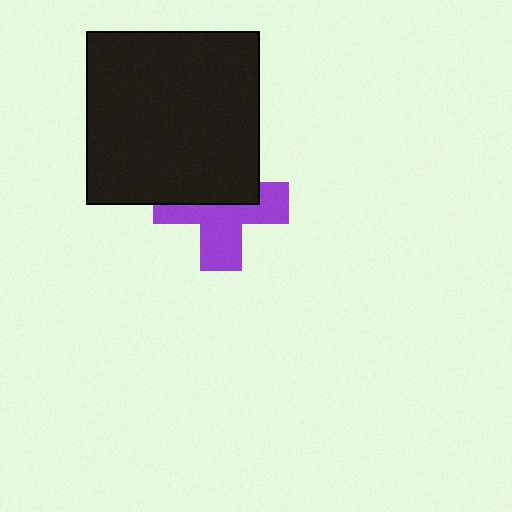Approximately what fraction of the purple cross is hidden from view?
Roughly 46% of the purple cross is hidden behind the black square.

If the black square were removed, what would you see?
You would see the complete purple cross.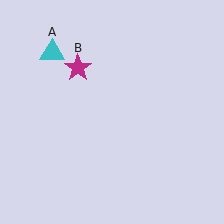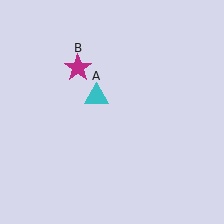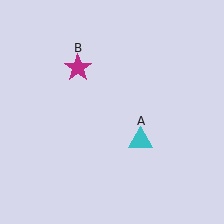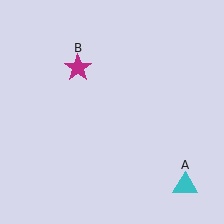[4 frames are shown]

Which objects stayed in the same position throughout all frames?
Magenta star (object B) remained stationary.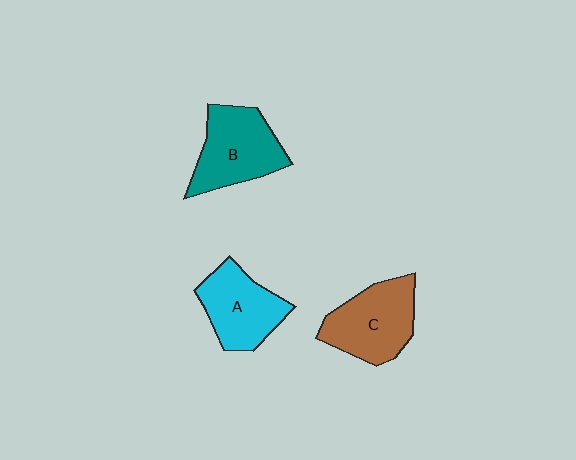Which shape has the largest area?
Shape C (brown).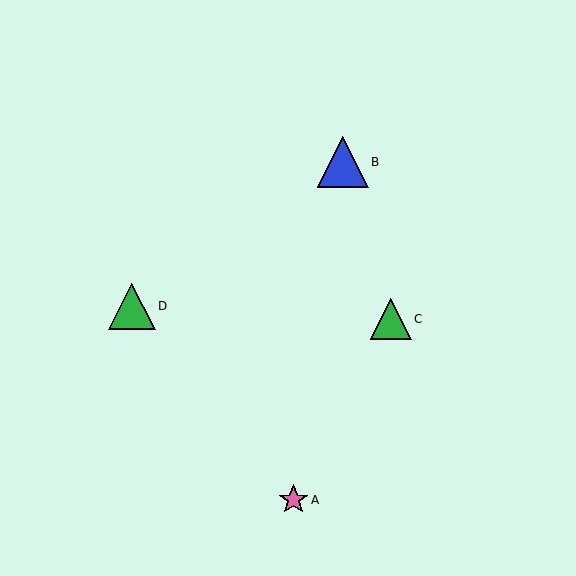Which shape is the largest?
The blue triangle (labeled B) is the largest.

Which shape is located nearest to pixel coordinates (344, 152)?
The blue triangle (labeled B) at (343, 162) is nearest to that location.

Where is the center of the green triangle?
The center of the green triangle is at (132, 306).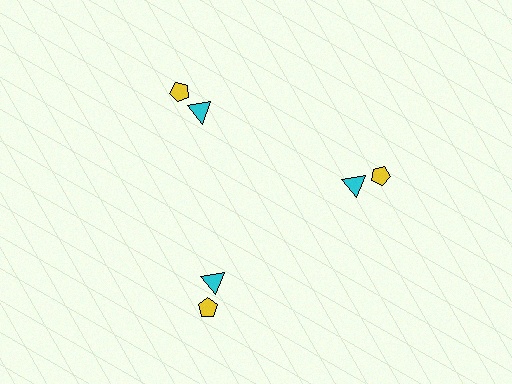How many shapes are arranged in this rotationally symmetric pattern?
There are 6 shapes, arranged in 3 groups of 2.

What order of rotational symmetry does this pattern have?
This pattern has 3-fold rotational symmetry.